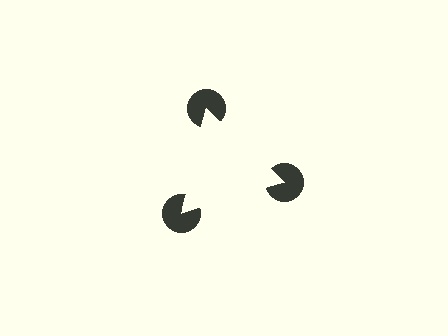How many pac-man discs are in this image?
There are 3 — one at each vertex of the illusory triangle.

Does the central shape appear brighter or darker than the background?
It typically appears slightly brighter than the background, even though no actual brightness change is drawn.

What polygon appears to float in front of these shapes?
An illusory triangle — its edges are inferred from the aligned wedge cuts in the pac-man discs, not physically drawn.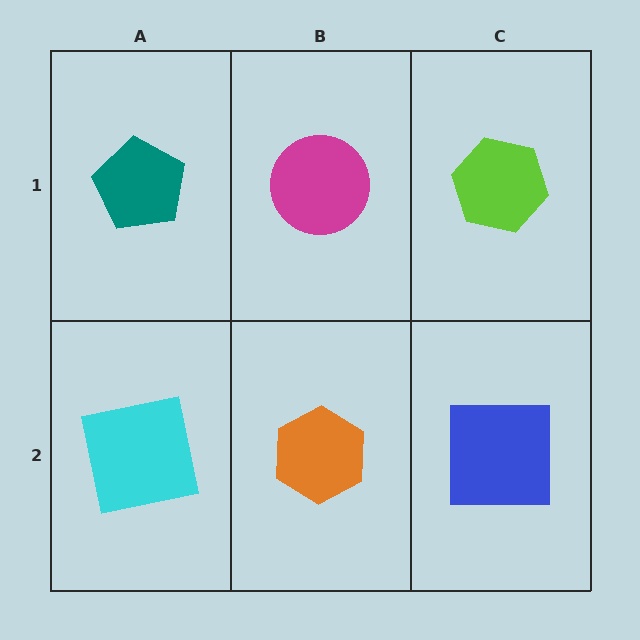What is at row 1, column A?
A teal pentagon.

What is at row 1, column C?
A lime hexagon.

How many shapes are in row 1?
3 shapes.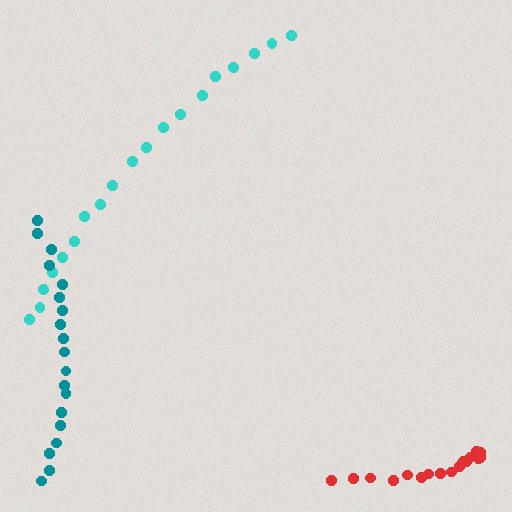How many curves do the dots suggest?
There are 3 distinct paths.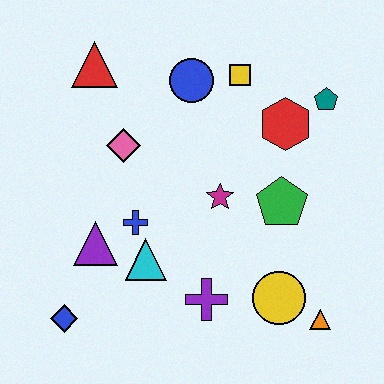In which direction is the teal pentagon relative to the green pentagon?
The teal pentagon is above the green pentagon.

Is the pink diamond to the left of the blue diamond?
No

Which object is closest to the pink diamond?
The blue cross is closest to the pink diamond.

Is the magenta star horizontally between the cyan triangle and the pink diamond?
No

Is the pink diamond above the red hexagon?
No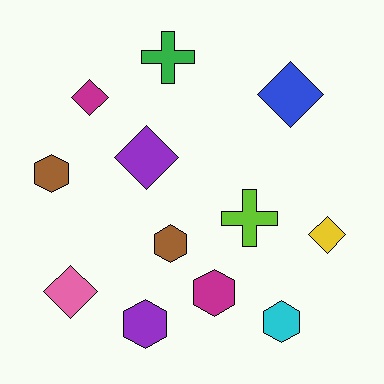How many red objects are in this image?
There are no red objects.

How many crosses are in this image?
There are 2 crosses.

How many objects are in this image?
There are 12 objects.